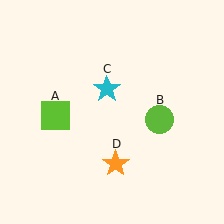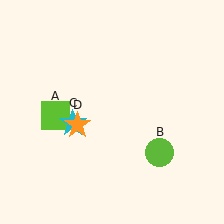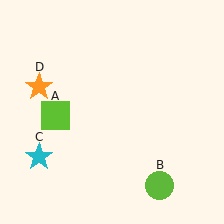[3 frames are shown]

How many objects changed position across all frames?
3 objects changed position: lime circle (object B), cyan star (object C), orange star (object D).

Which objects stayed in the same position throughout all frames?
Lime square (object A) remained stationary.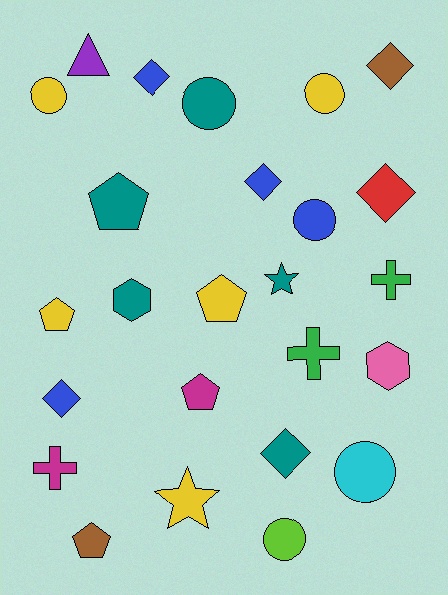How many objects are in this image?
There are 25 objects.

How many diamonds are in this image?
There are 6 diamonds.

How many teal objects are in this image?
There are 5 teal objects.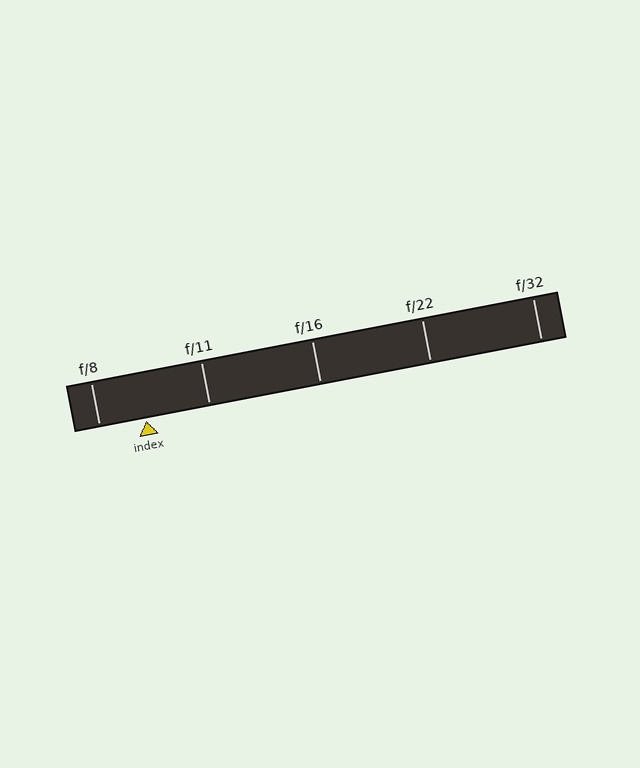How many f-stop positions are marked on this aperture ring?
There are 5 f-stop positions marked.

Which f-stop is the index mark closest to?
The index mark is closest to f/8.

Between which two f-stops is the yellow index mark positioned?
The index mark is between f/8 and f/11.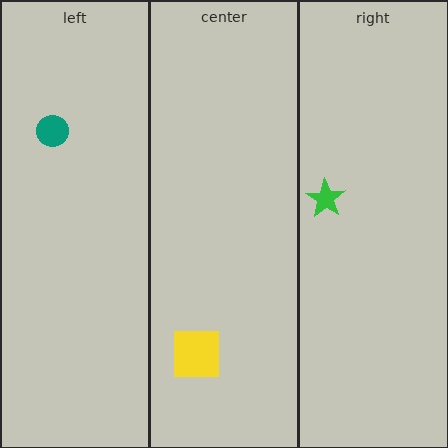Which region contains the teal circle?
The left region.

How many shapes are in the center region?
1.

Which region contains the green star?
The right region.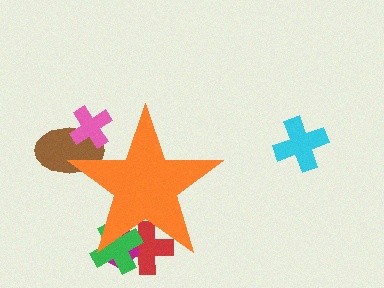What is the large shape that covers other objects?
An orange star.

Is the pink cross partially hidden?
Yes, the pink cross is partially hidden behind the orange star.